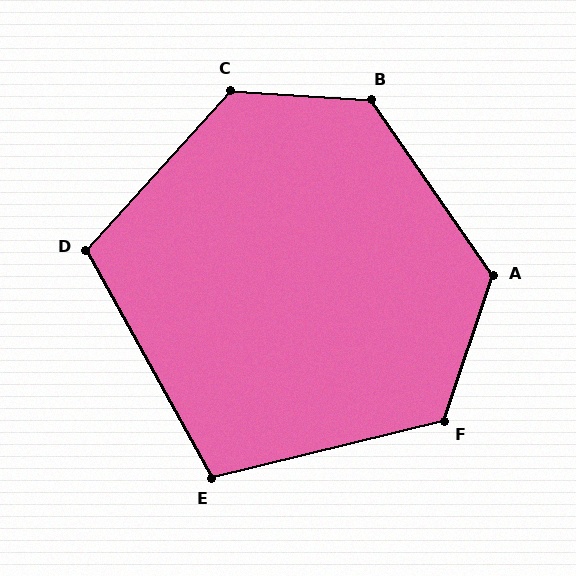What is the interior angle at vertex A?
Approximately 127 degrees (obtuse).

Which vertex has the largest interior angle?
B, at approximately 129 degrees.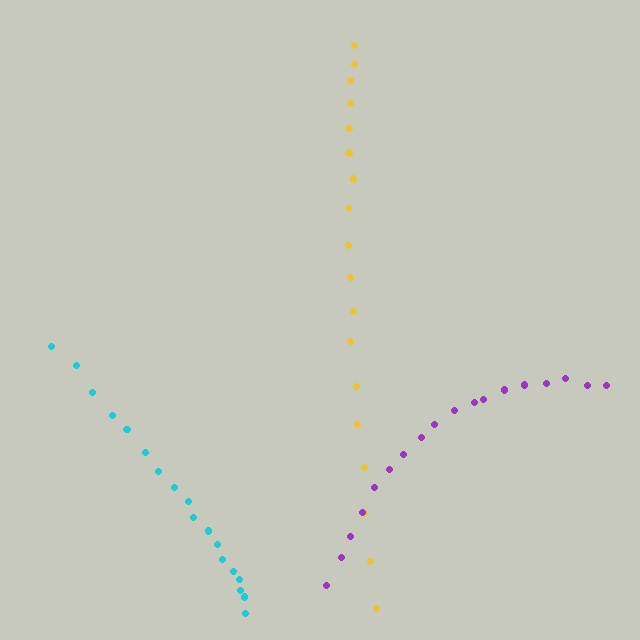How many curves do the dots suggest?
There are 3 distinct paths.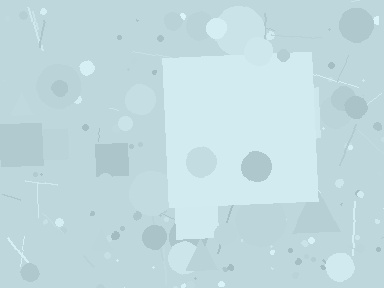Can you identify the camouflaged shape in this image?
The camouflaged shape is a square.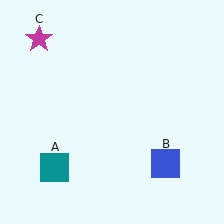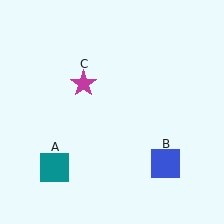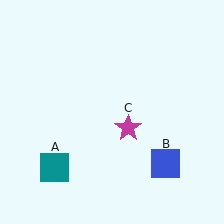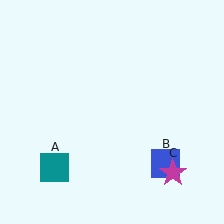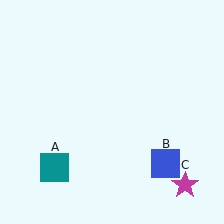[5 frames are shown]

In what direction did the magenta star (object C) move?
The magenta star (object C) moved down and to the right.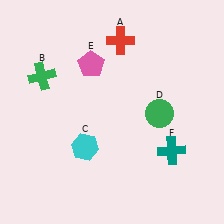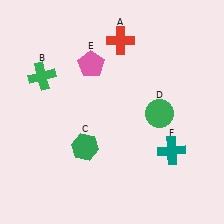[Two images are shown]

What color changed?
The hexagon (C) changed from cyan in Image 1 to green in Image 2.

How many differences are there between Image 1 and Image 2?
There is 1 difference between the two images.